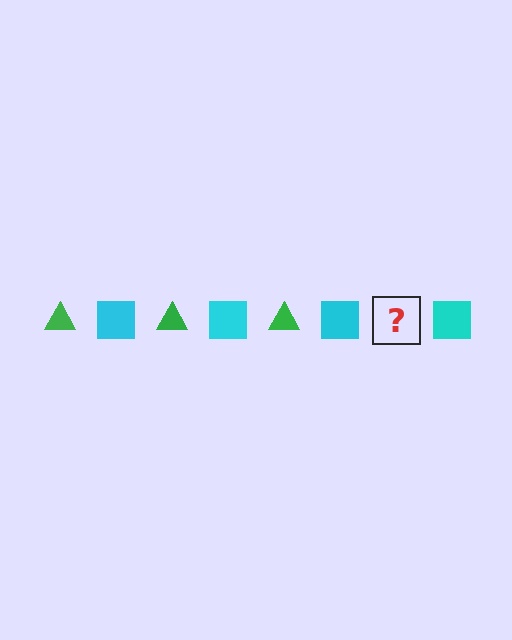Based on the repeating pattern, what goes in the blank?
The blank should be a green triangle.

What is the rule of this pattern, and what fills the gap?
The rule is that the pattern alternates between green triangle and cyan square. The gap should be filled with a green triangle.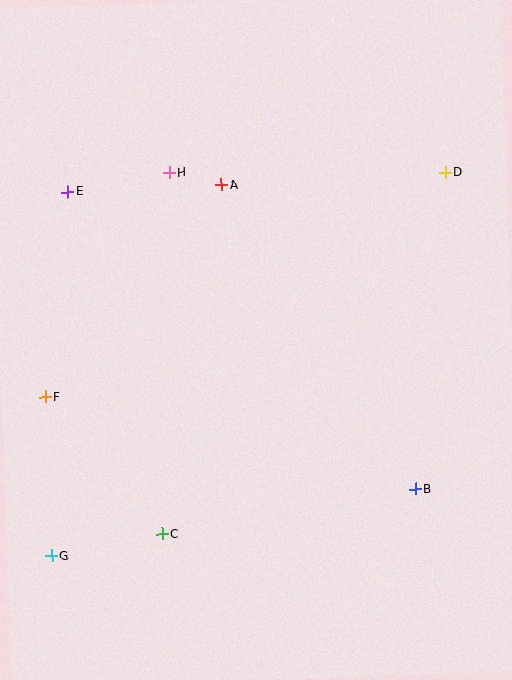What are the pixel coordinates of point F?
Point F is at (45, 397).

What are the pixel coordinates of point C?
Point C is at (162, 534).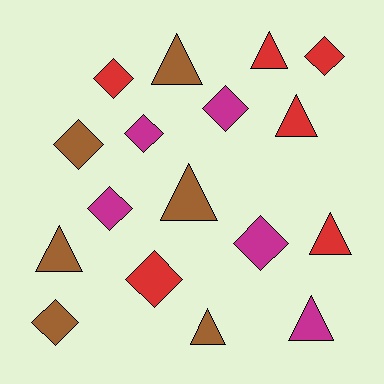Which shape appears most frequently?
Diamond, with 9 objects.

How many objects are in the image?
There are 17 objects.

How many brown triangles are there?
There are 4 brown triangles.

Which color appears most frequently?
Brown, with 6 objects.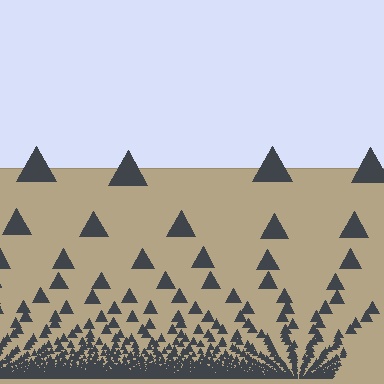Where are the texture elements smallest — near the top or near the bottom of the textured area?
Near the bottom.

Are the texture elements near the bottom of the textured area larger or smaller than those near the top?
Smaller. The gradient is inverted — elements near the bottom are smaller and denser.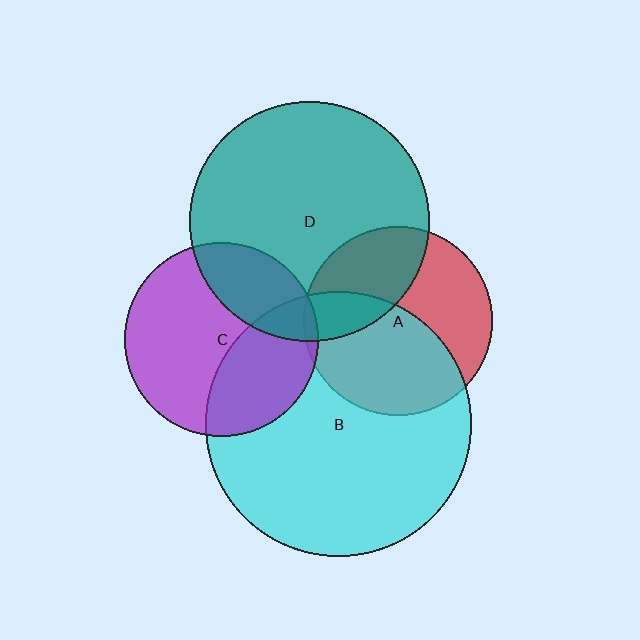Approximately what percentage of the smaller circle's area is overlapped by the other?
Approximately 10%.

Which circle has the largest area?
Circle B (cyan).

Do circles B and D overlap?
Yes.